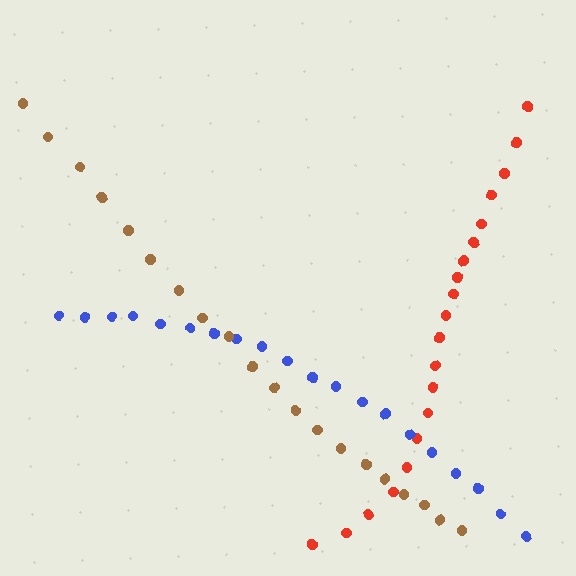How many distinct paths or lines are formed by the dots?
There are 3 distinct paths.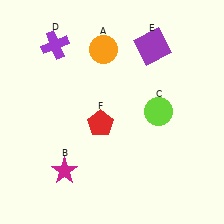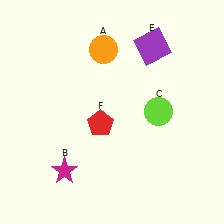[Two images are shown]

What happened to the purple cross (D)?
The purple cross (D) was removed in Image 2. It was in the top-left area of Image 1.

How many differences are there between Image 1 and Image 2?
There is 1 difference between the two images.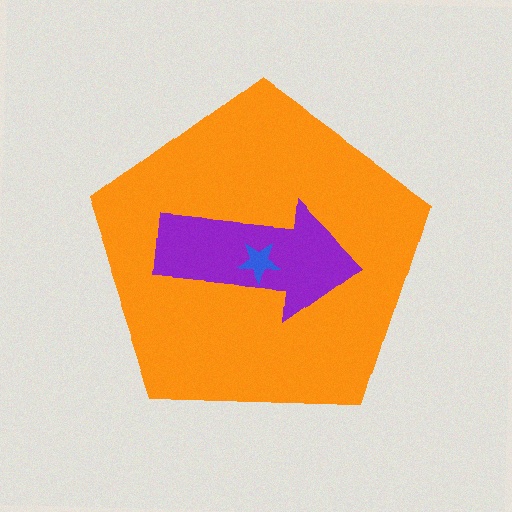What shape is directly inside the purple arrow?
The blue star.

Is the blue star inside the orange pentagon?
Yes.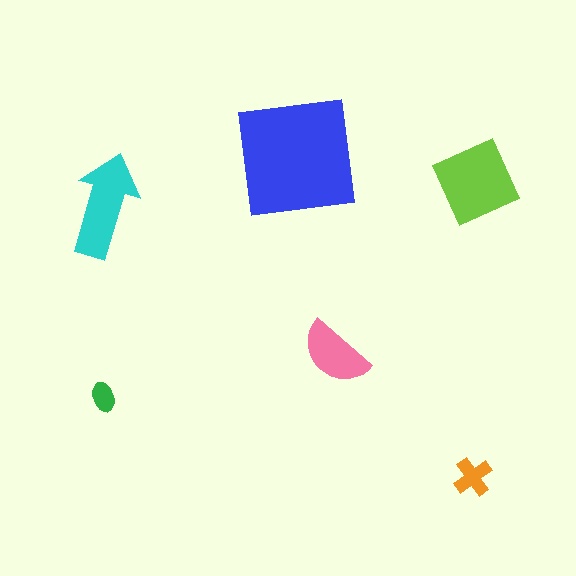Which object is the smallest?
The green ellipse.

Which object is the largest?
The blue square.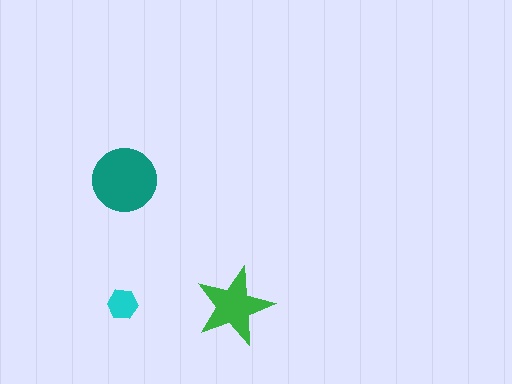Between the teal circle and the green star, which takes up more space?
The teal circle.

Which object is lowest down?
The green star is bottommost.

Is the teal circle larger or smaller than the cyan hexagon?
Larger.